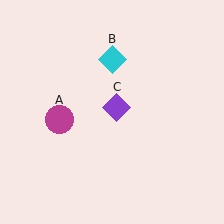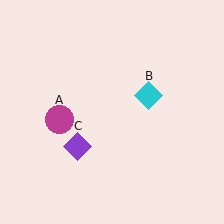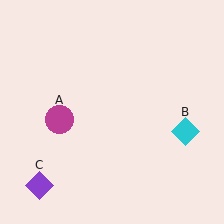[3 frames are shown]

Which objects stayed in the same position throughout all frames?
Magenta circle (object A) remained stationary.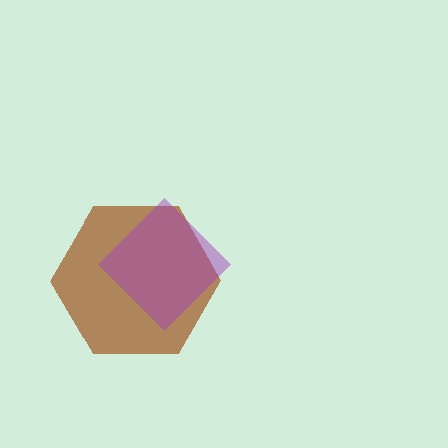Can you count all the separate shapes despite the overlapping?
Yes, there are 2 separate shapes.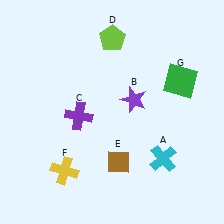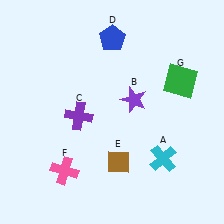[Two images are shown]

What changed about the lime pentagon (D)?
In Image 1, D is lime. In Image 2, it changed to blue.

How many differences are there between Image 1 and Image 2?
There are 2 differences between the two images.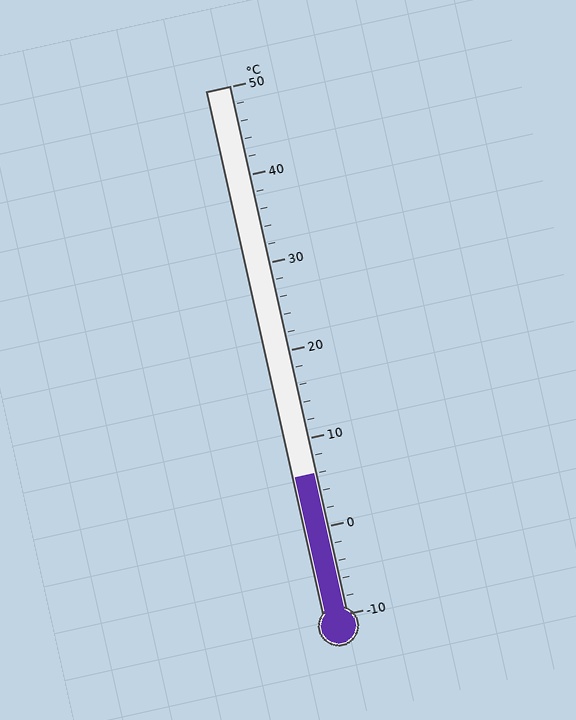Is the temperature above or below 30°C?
The temperature is below 30°C.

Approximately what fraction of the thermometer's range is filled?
The thermometer is filled to approximately 25% of its range.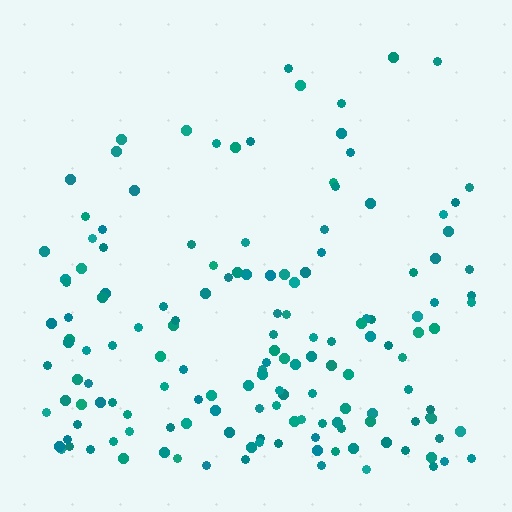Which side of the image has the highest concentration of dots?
The bottom.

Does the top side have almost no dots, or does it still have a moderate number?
Still a moderate number, just noticeably fewer than the bottom.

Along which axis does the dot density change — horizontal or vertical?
Vertical.